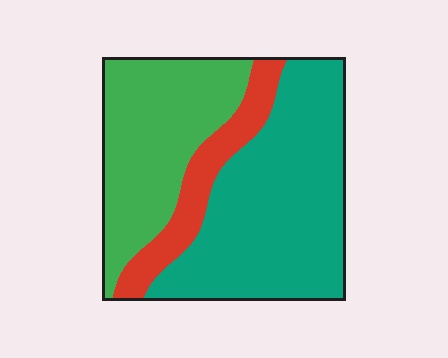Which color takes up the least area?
Red, at roughly 15%.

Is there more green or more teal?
Teal.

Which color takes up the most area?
Teal, at roughly 50%.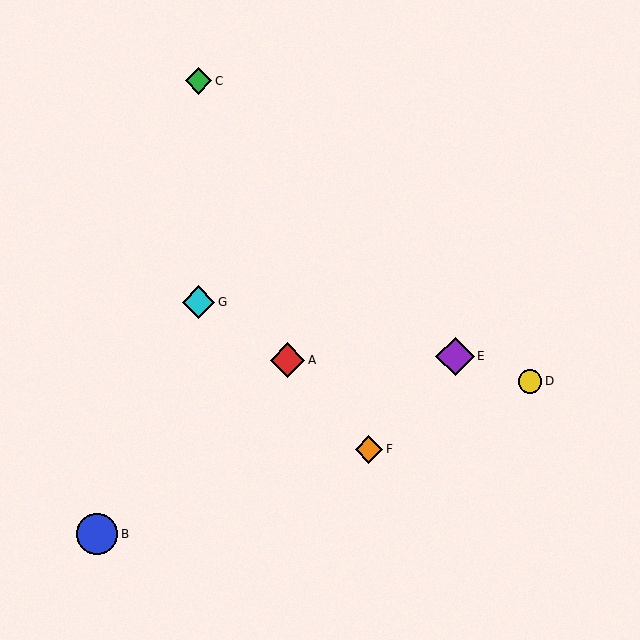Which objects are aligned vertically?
Objects C, G are aligned vertically.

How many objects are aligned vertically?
2 objects (C, G) are aligned vertically.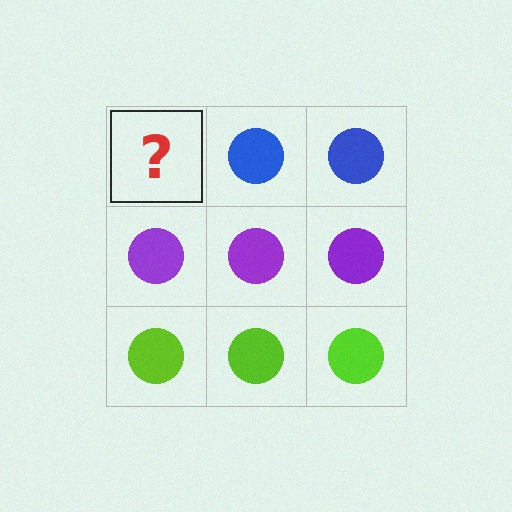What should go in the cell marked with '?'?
The missing cell should contain a blue circle.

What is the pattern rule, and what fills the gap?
The rule is that each row has a consistent color. The gap should be filled with a blue circle.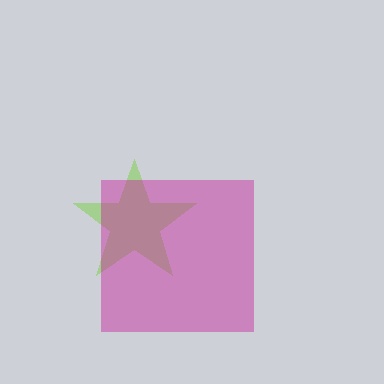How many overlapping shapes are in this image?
There are 2 overlapping shapes in the image.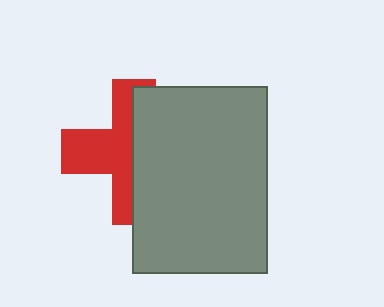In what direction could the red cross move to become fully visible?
The red cross could move left. That would shift it out from behind the gray rectangle entirely.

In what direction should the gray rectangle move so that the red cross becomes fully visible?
The gray rectangle should move right. That is the shortest direction to clear the overlap and leave the red cross fully visible.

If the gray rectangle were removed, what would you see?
You would see the complete red cross.